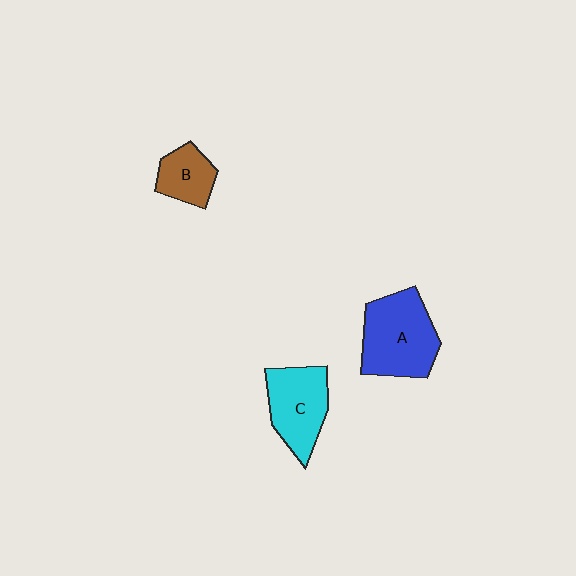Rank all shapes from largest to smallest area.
From largest to smallest: A (blue), C (cyan), B (brown).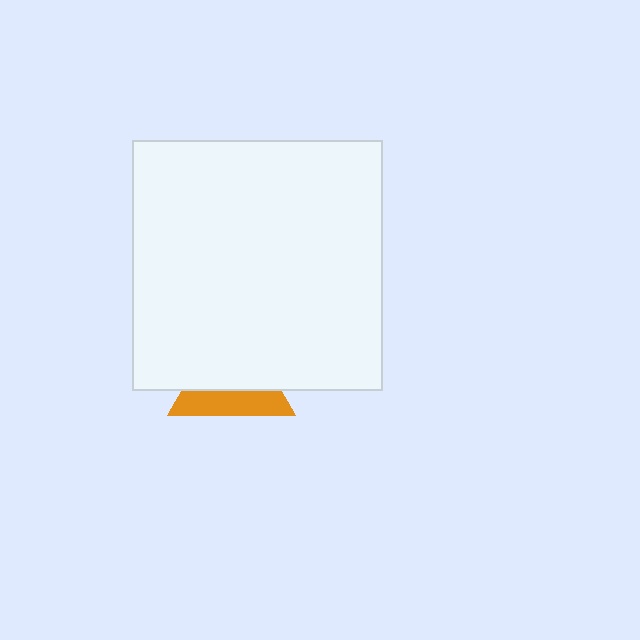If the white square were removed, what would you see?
You would see the complete orange triangle.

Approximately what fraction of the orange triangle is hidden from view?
Roughly 62% of the orange triangle is hidden behind the white square.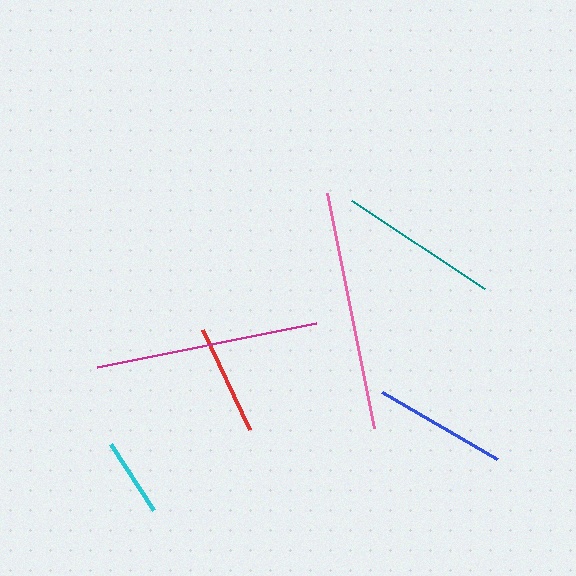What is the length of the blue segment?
The blue segment is approximately 133 pixels long.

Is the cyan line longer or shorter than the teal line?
The teal line is longer than the cyan line.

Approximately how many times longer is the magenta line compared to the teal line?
The magenta line is approximately 1.4 times the length of the teal line.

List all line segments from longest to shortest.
From longest to shortest: pink, magenta, teal, blue, red, cyan.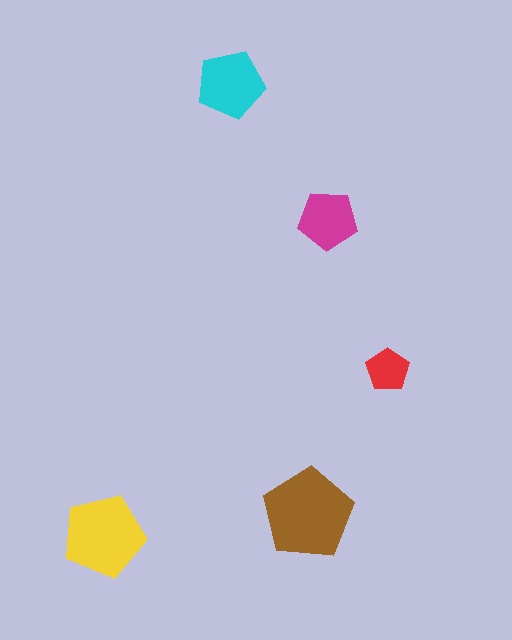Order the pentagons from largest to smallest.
the brown one, the yellow one, the cyan one, the magenta one, the red one.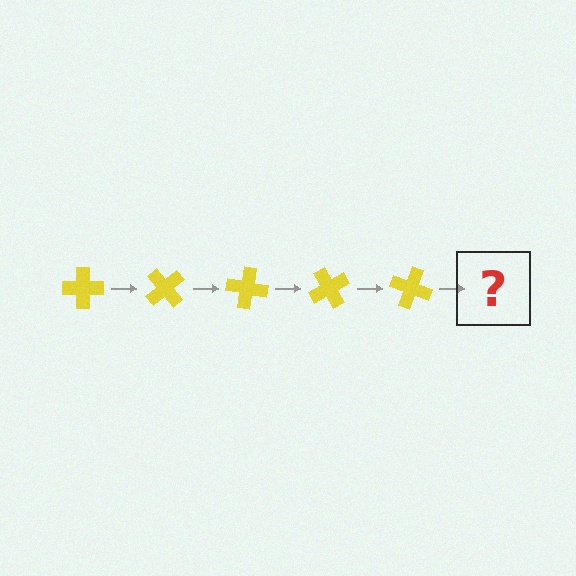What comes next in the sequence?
The next element should be a yellow cross rotated 250 degrees.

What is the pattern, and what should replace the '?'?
The pattern is that the cross rotates 50 degrees each step. The '?' should be a yellow cross rotated 250 degrees.